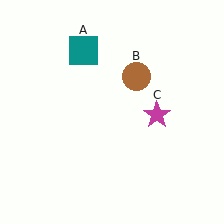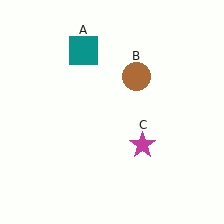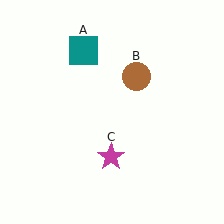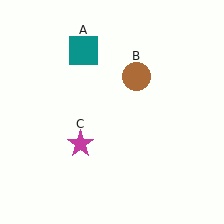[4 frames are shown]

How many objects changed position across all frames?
1 object changed position: magenta star (object C).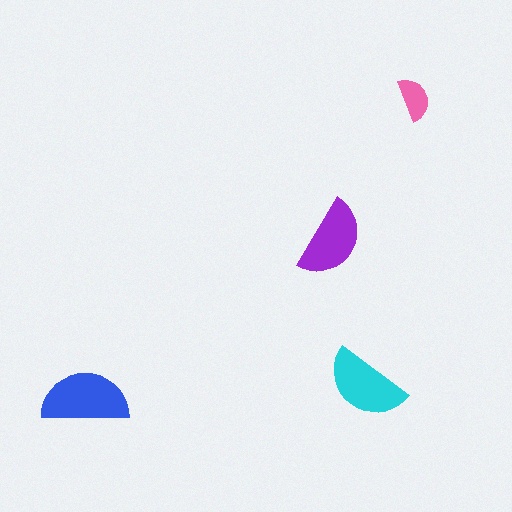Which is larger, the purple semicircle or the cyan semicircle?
The cyan one.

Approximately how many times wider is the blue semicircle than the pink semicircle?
About 2 times wider.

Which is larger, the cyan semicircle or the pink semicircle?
The cyan one.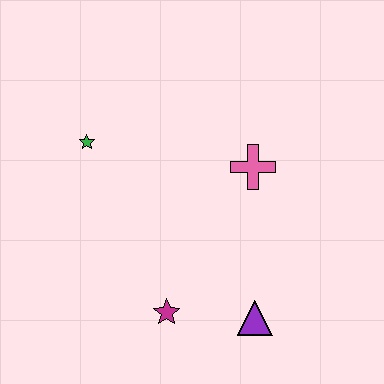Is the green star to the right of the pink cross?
No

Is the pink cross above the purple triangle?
Yes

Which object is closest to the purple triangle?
The magenta star is closest to the purple triangle.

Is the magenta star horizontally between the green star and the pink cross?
Yes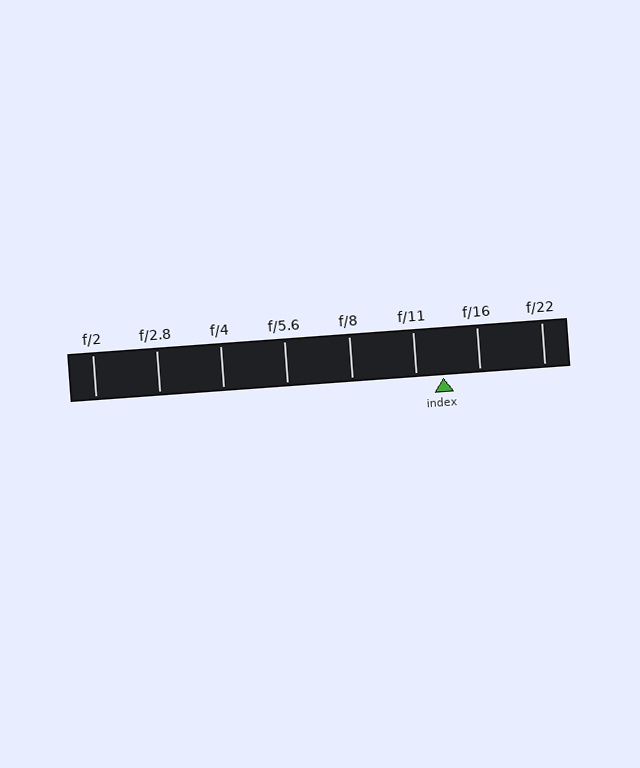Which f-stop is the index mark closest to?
The index mark is closest to f/11.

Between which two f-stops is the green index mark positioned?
The index mark is between f/11 and f/16.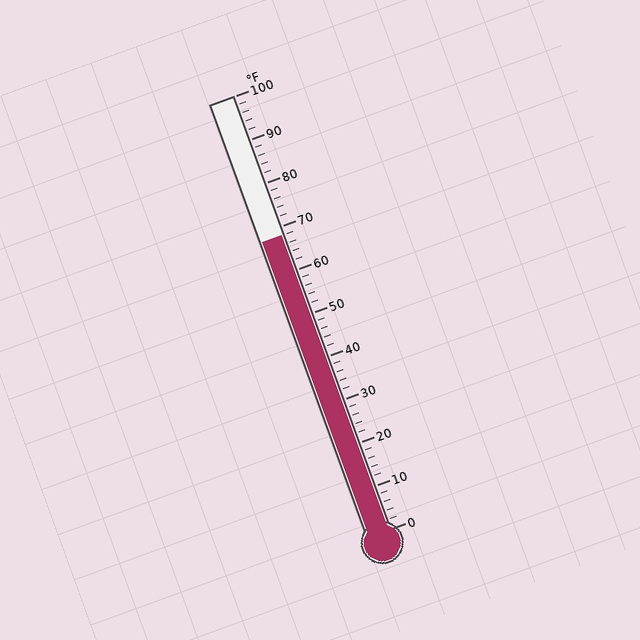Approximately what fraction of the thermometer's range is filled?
The thermometer is filled to approximately 70% of its range.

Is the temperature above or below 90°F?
The temperature is below 90°F.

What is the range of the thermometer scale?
The thermometer scale ranges from 0°F to 100°F.